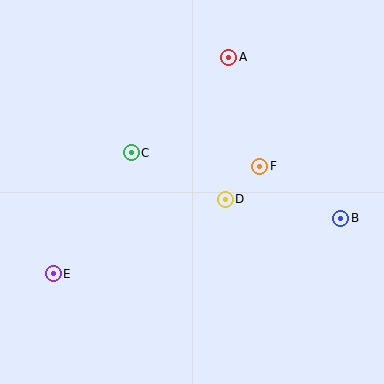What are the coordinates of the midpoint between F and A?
The midpoint between F and A is at (244, 112).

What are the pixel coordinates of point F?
Point F is at (260, 166).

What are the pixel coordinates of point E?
Point E is at (53, 274).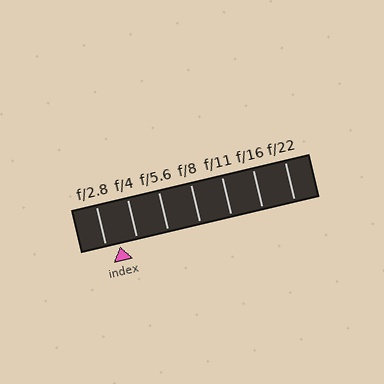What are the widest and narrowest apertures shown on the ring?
The widest aperture shown is f/2.8 and the narrowest is f/22.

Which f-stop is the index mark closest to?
The index mark is closest to f/2.8.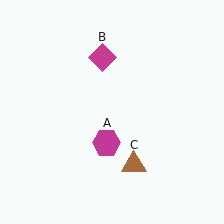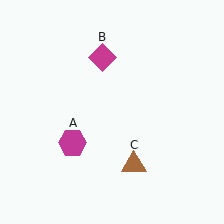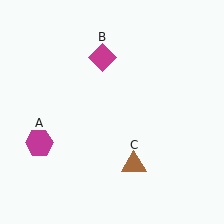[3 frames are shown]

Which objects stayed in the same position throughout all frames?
Magenta diamond (object B) and brown triangle (object C) remained stationary.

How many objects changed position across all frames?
1 object changed position: magenta hexagon (object A).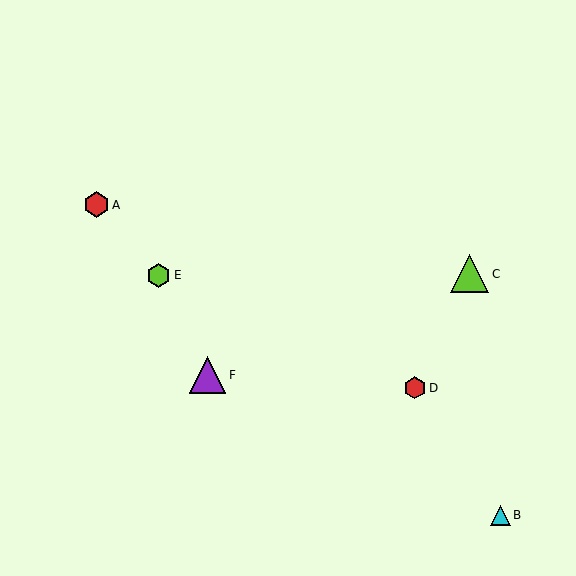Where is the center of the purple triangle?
The center of the purple triangle is at (207, 375).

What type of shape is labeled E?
Shape E is a lime hexagon.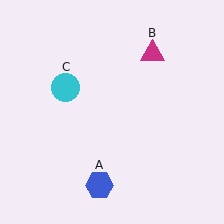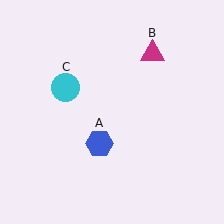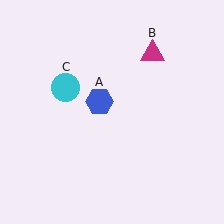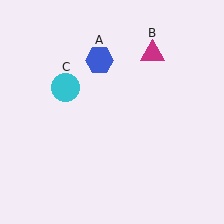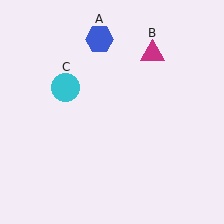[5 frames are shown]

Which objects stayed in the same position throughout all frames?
Magenta triangle (object B) and cyan circle (object C) remained stationary.